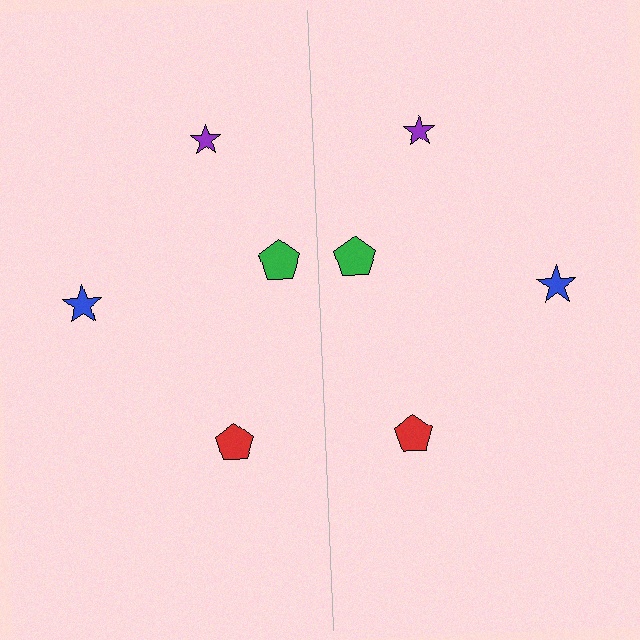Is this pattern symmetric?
Yes, this pattern has bilateral (reflection) symmetry.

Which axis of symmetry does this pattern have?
The pattern has a vertical axis of symmetry running through the center of the image.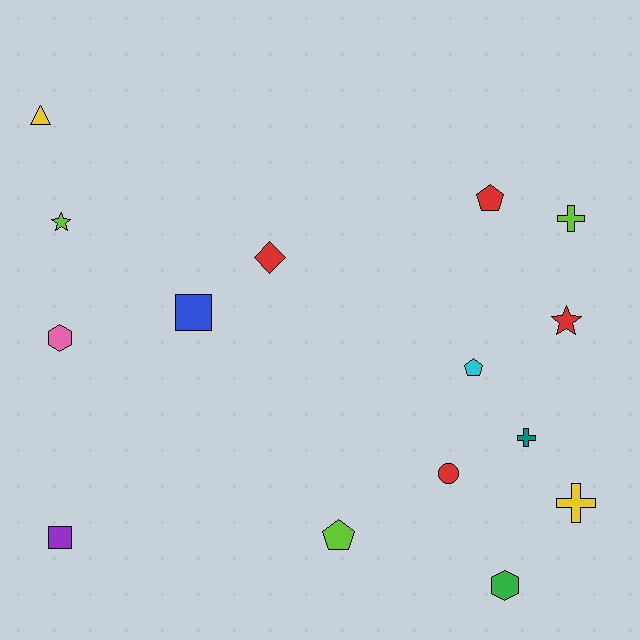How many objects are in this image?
There are 15 objects.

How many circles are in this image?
There is 1 circle.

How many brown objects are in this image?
There are no brown objects.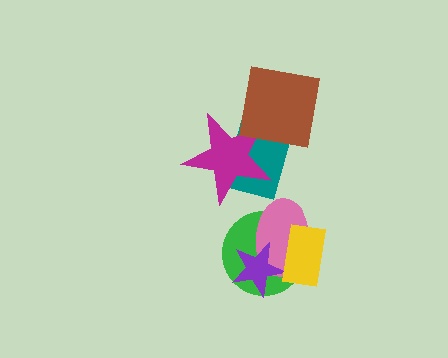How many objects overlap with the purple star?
3 objects overlap with the purple star.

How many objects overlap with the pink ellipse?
3 objects overlap with the pink ellipse.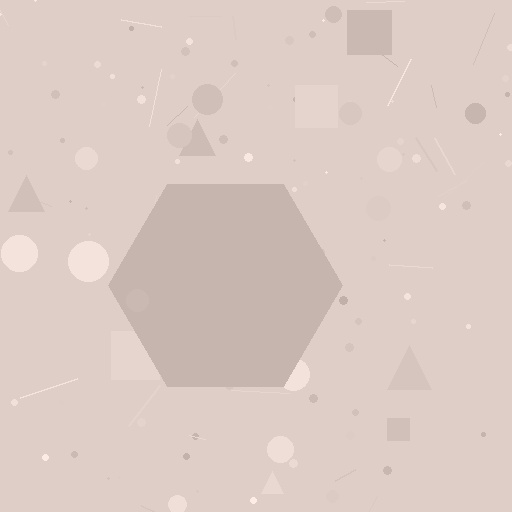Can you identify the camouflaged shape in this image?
The camouflaged shape is a hexagon.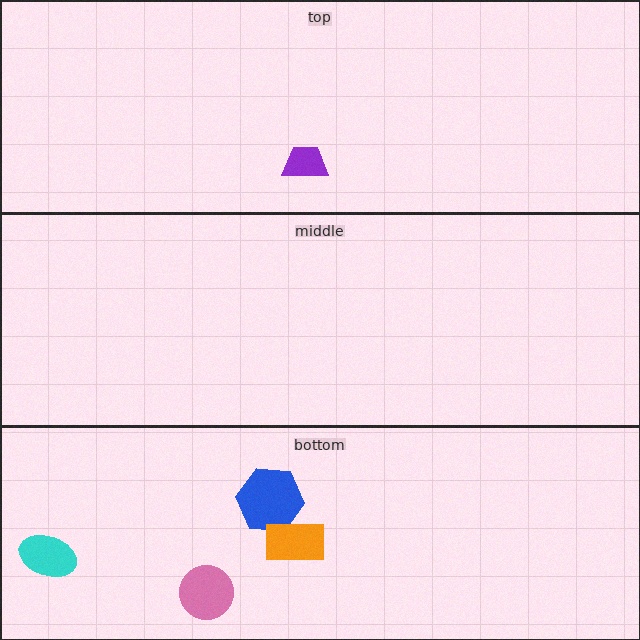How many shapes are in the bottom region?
4.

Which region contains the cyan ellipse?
The bottom region.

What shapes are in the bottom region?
The cyan ellipse, the blue hexagon, the orange rectangle, the pink circle.